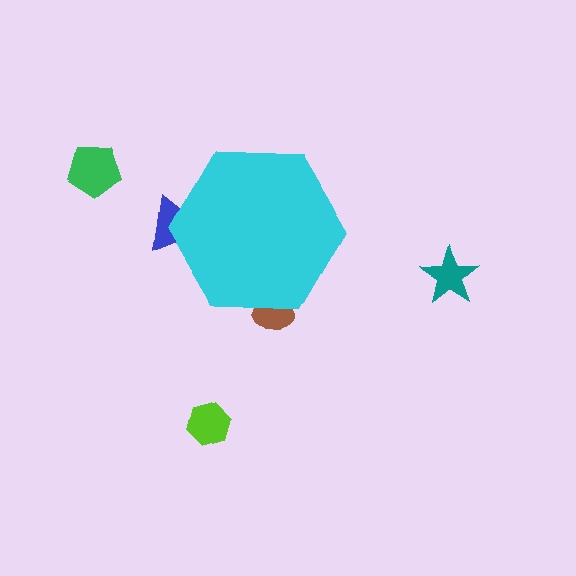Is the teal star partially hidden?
No, the teal star is fully visible.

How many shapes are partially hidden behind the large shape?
2 shapes are partially hidden.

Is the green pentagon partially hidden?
No, the green pentagon is fully visible.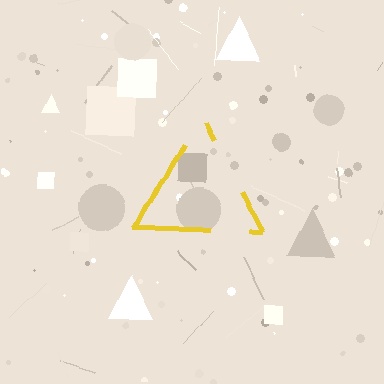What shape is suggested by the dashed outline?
The dashed outline suggests a triangle.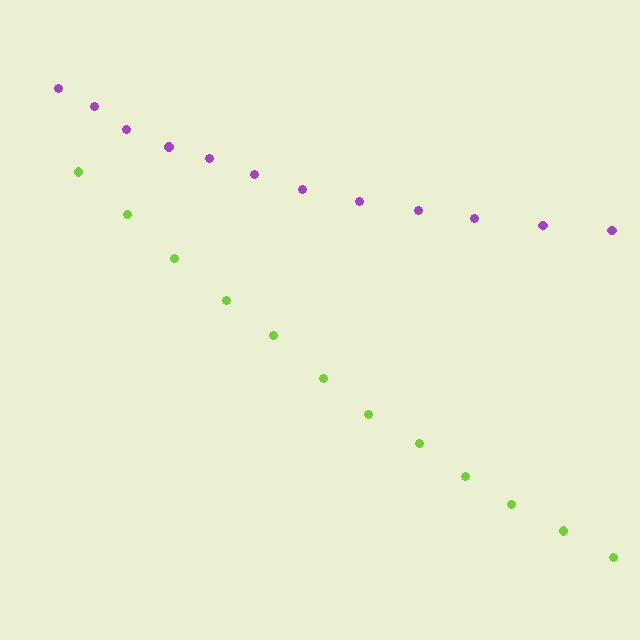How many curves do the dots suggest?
There are 2 distinct paths.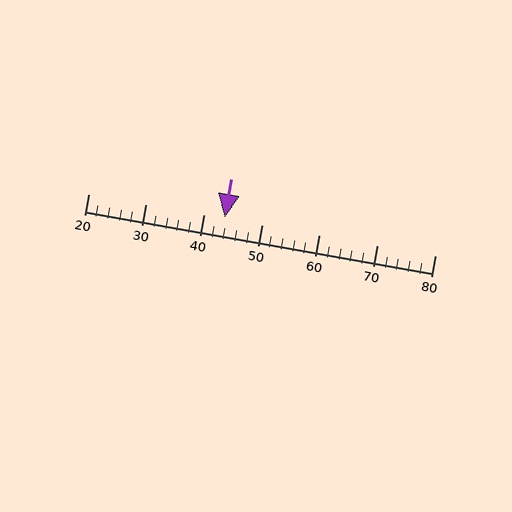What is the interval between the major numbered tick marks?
The major tick marks are spaced 10 units apart.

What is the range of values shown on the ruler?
The ruler shows values from 20 to 80.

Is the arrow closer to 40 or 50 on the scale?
The arrow is closer to 40.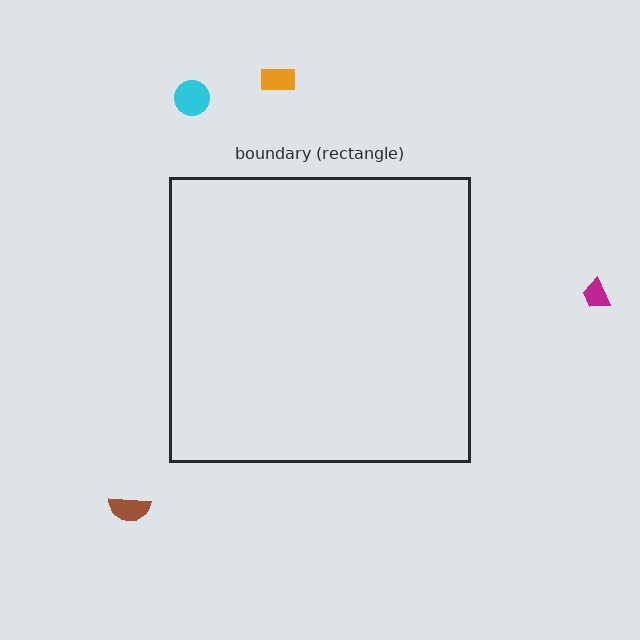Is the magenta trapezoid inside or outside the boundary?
Outside.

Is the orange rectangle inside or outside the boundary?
Outside.